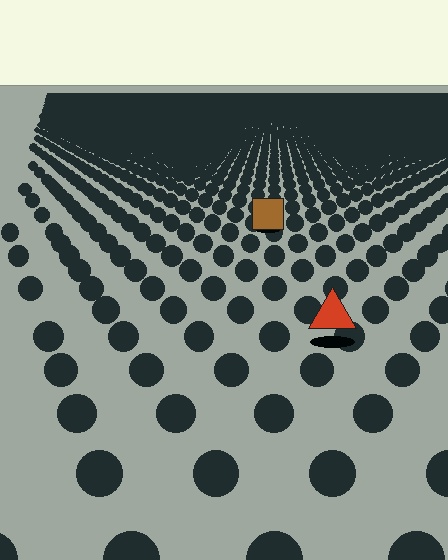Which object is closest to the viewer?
The red triangle is closest. The texture marks near it are larger and more spread out.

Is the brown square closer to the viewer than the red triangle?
No. The red triangle is closer — you can tell from the texture gradient: the ground texture is coarser near it.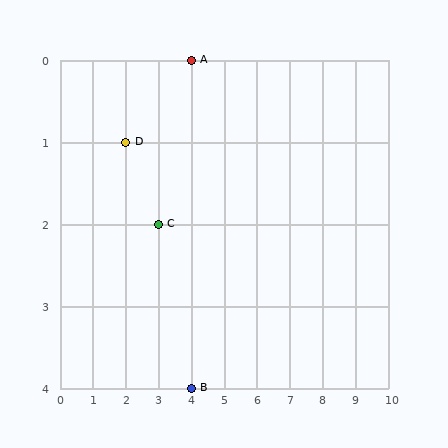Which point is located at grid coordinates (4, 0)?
Point A is at (4, 0).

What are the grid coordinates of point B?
Point B is at grid coordinates (4, 4).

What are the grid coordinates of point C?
Point C is at grid coordinates (3, 2).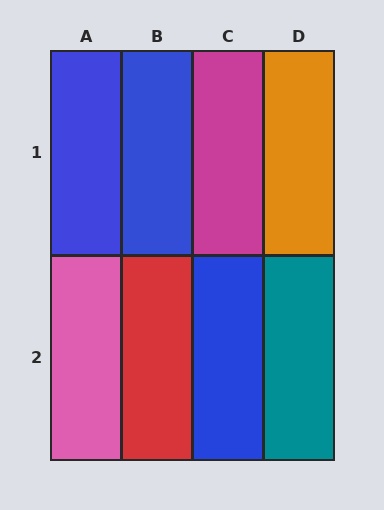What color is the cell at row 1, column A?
Blue.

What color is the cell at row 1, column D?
Orange.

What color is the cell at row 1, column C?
Magenta.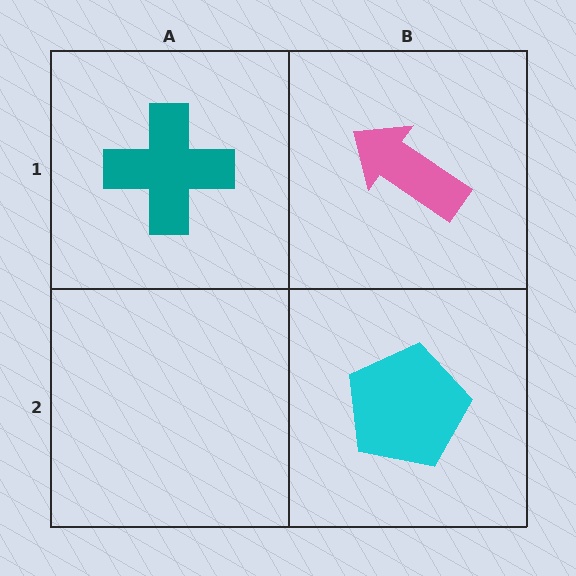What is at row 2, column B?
A cyan pentagon.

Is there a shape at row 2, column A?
No, that cell is empty.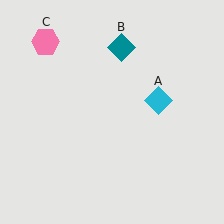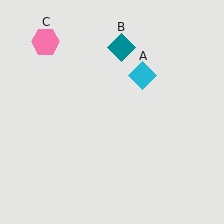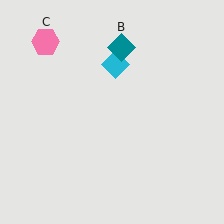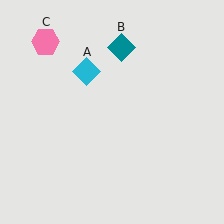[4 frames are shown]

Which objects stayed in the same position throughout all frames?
Teal diamond (object B) and pink hexagon (object C) remained stationary.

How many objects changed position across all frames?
1 object changed position: cyan diamond (object A).